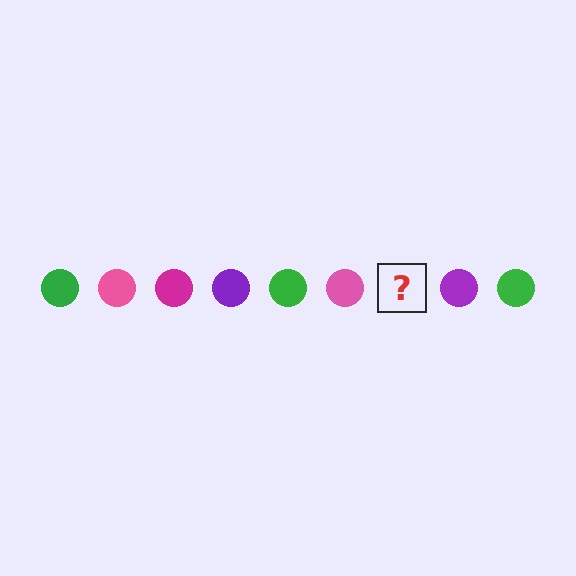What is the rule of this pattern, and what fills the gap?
The rule is that the pattern cycles through green, pink, magenta, purple circles. The gap should be filled with a magenta circle.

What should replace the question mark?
The question mark should be replaced with a magenta circle.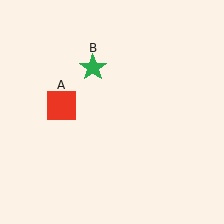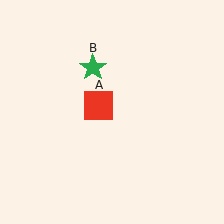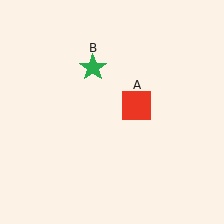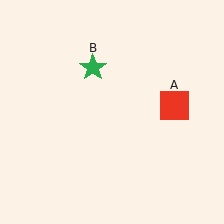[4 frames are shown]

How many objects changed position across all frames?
1 object changed position: red square (object A).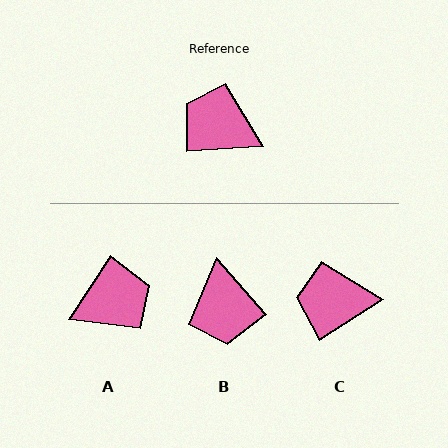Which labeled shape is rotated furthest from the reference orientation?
A, about 127 degrees away.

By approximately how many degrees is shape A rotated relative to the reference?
Approximately 127 degrees clockwise.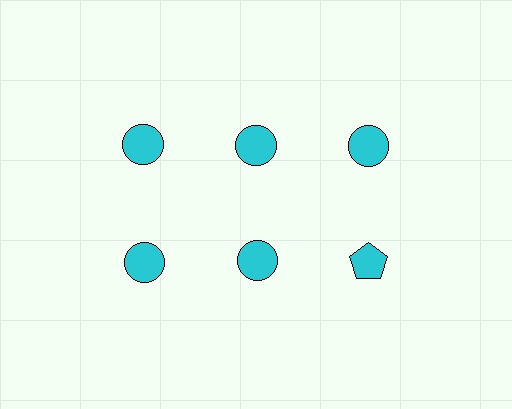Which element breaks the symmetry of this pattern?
The cyan pentagon in the second row, center column breaks the symmetry. All other shapes are cyan circles.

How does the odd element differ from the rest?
It has a different shape: pentagon instead of circle.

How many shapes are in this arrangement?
There are 6 shapes arranged in a grid pattern.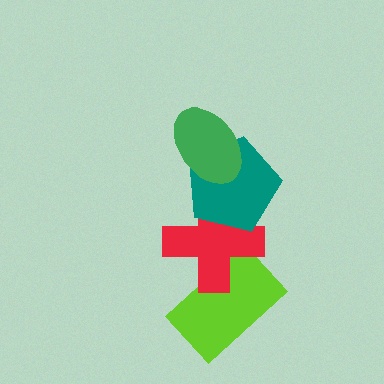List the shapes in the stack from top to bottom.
From top to bottom: the green ellipse, the teal pentagon, the red cross, the lime rectangle.